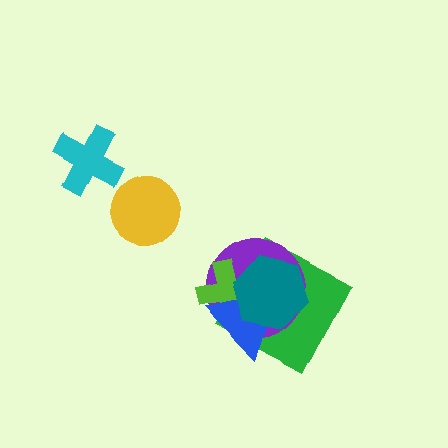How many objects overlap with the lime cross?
4 objects overlap with the lime cross.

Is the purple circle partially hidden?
Yes, it is partially covered by another shape.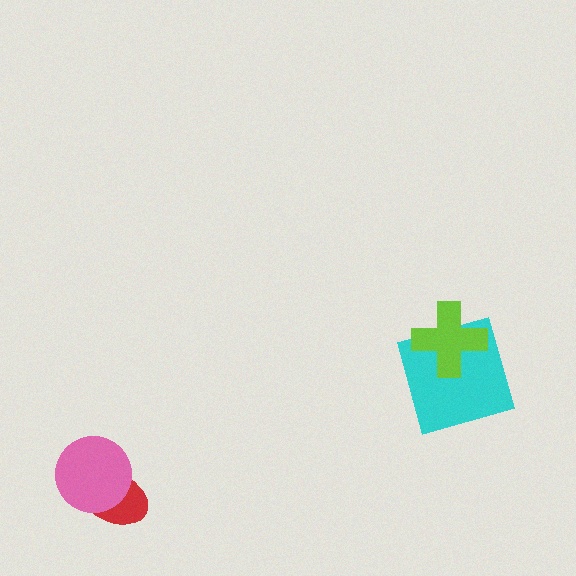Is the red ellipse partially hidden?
Yes, it is partially covered by another shape.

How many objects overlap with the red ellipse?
1 object overlaps with the red ellipse.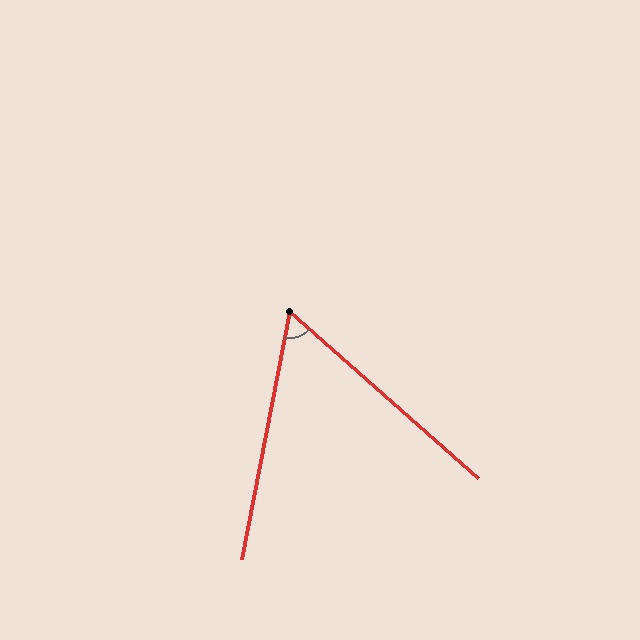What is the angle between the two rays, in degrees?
Approximately 59 degrees.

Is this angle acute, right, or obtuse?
It is acute.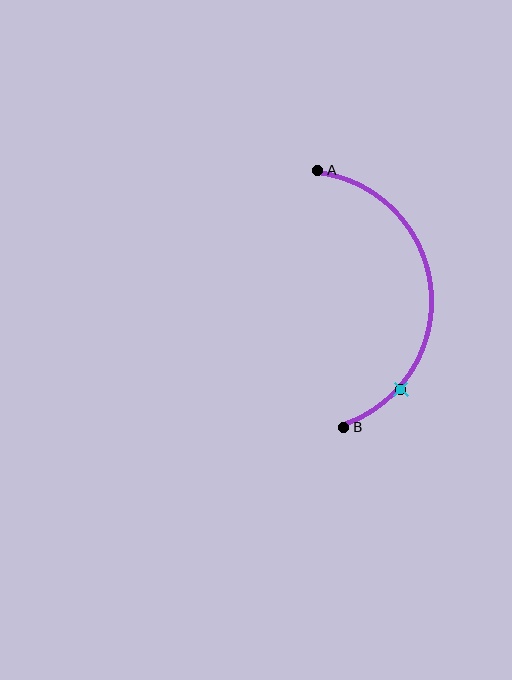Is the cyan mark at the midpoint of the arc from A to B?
No. The cyan mark lies on the arc but is closer to endpoint B. The arc midpoint would be at the point on the curve equidistant along the arc from both A and B.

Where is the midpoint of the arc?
The arc midpoint is the point on the curve farthest from the straight line joining A and B. It sits to the right of that line.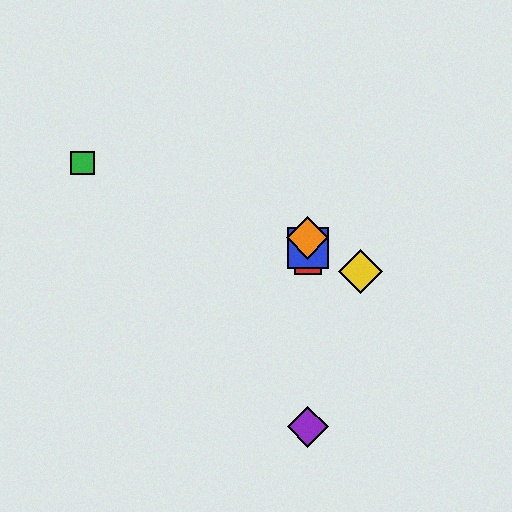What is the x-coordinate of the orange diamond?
The orange diamond is at x≈308.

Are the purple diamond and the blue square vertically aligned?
Yes, both are at x≈308.